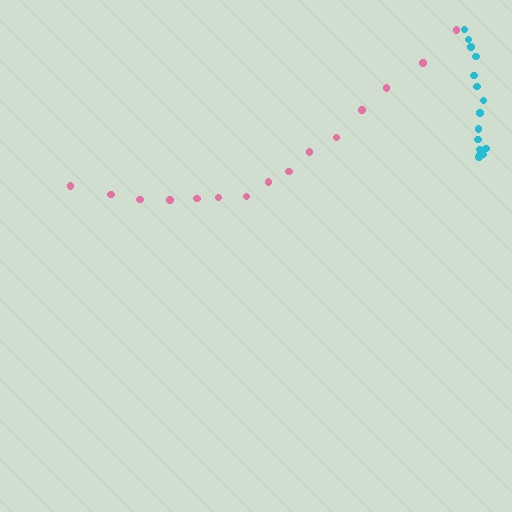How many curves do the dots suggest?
There are 2 distinct paths.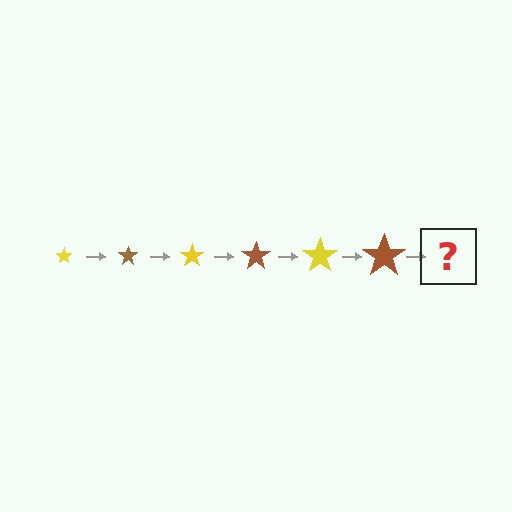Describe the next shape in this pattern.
It should be a yellow star, larger than the previous one.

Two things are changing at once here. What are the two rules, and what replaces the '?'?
The two rules are that the star grows larger each step and the color cycles through yellow and brown. The '?' should be a yellow star, larger than the previous one.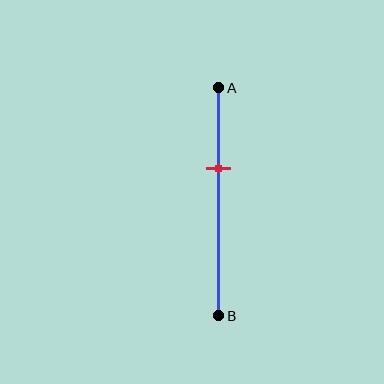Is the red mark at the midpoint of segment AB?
No, the mark is at about 35% from A, not at the 50% midpoint.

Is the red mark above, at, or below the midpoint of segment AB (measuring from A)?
The red mark is above the midpoint of segment AB.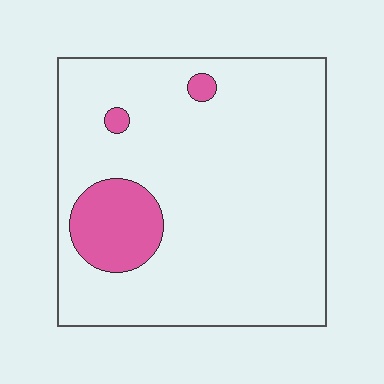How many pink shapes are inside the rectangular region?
3.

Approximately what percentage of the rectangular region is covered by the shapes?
Approximately 10%.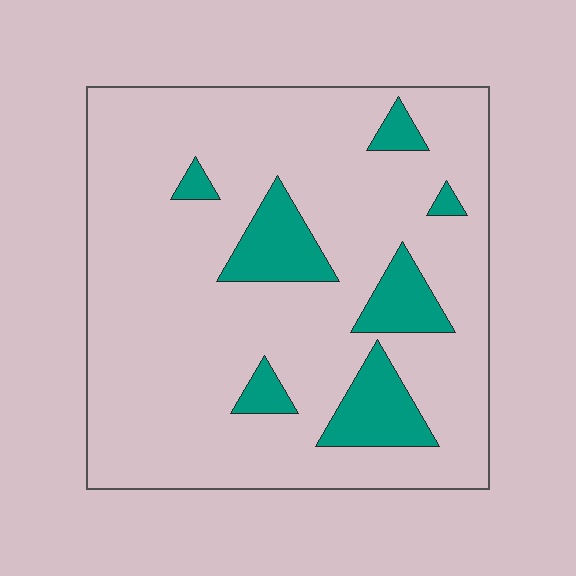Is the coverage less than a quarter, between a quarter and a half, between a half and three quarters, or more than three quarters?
Less than a quarter.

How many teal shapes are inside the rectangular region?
7.